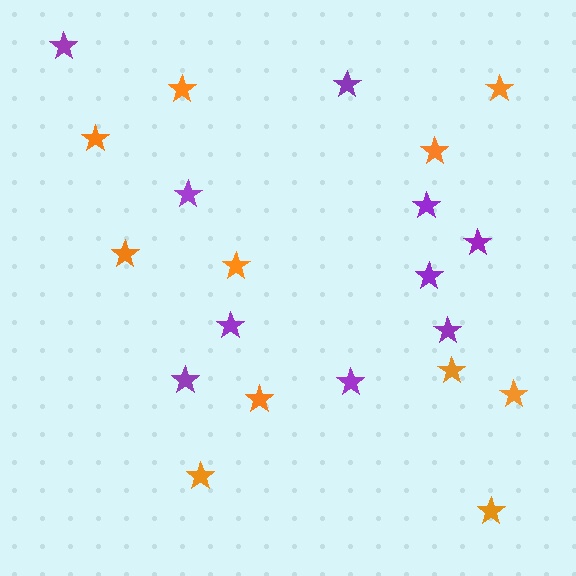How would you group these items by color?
There are 2 groups: one group of purple stars (10) and one group of orange stars (11).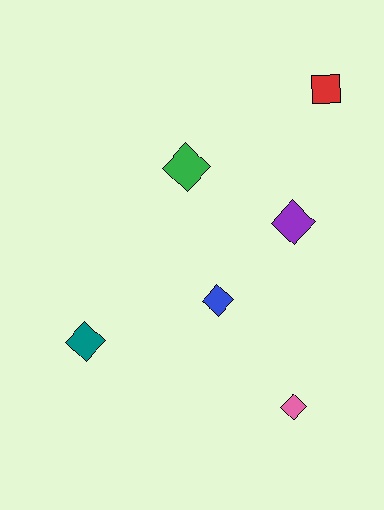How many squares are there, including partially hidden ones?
There is 1 square.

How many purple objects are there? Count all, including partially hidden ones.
There is 1 purple object.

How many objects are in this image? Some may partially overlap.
There are 6 objects.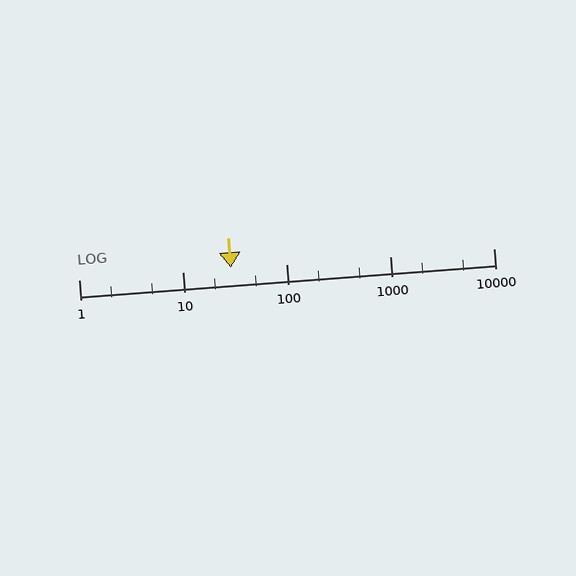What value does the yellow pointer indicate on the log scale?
The pointer indicates approximately 29.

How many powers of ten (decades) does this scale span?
The scale spans 4 decades, from 1 to 10000.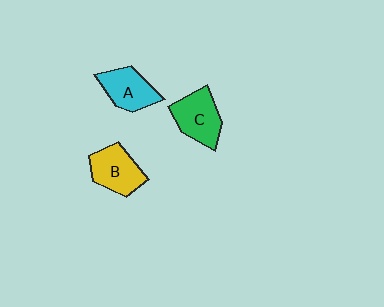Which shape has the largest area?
Shape C (green).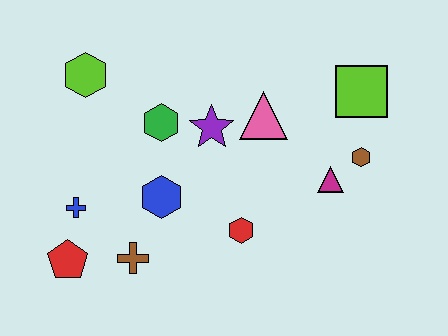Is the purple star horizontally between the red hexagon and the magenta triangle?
No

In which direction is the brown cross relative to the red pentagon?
The brown cross is to the right of the red pentagon.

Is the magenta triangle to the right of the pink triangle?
Yes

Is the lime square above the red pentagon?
Yes